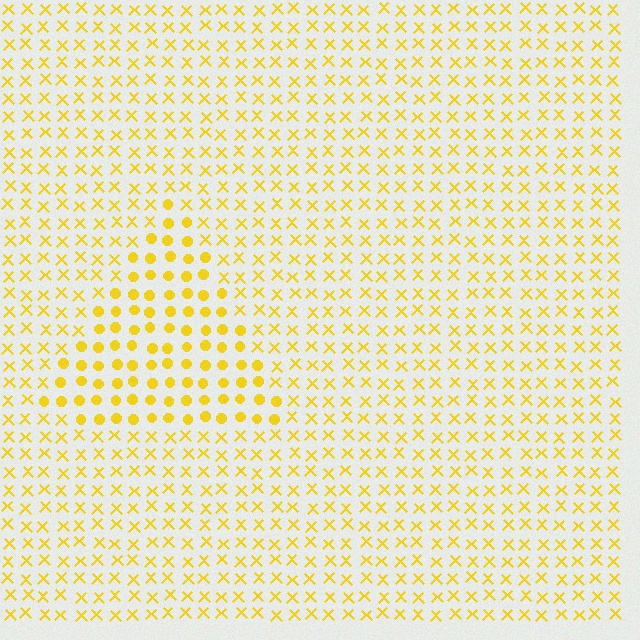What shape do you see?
I see a triangle.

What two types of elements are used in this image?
The image uses circles inside the triangle region and X marks outside it.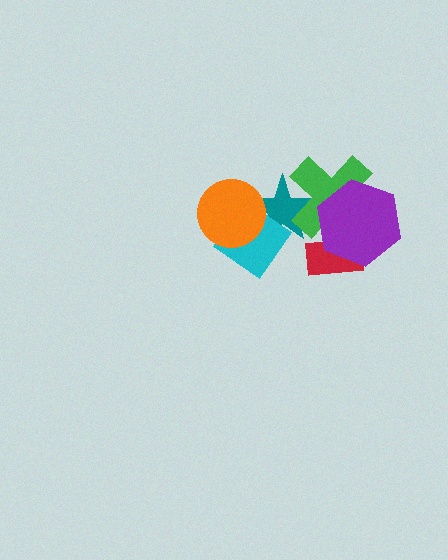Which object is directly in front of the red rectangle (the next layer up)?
The green cross is directly in front of the red rectangle.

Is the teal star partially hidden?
Yes, it is partially covered by another shape.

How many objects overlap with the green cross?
3 objects overlap with the green cross.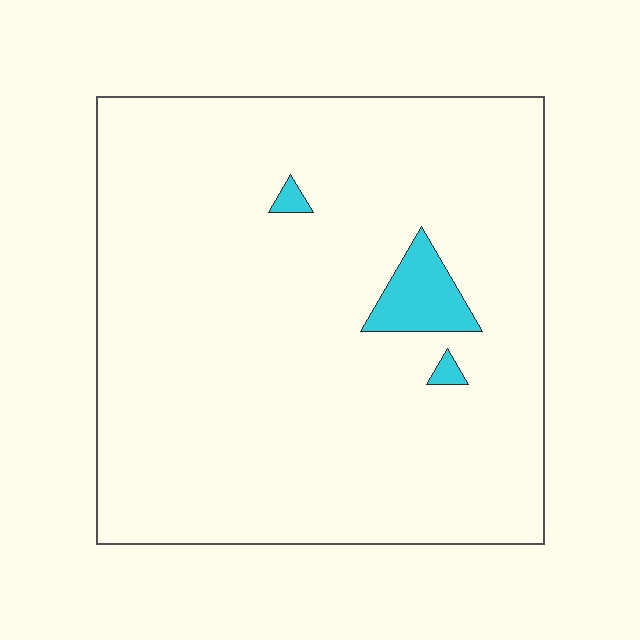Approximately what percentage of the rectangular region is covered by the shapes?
Approximately 5%.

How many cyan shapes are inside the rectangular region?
3.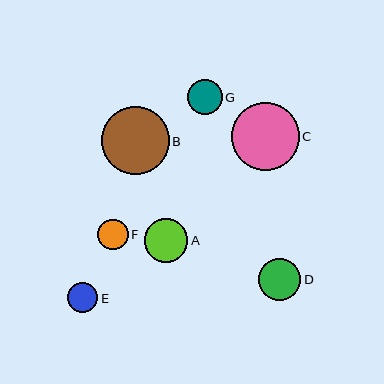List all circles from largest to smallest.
From largest to smallest: B, C, A, D, G, F, E.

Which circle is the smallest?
Circle E is the smallest with a size of approximately 30 pixels.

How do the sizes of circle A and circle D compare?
Circle A and circle D are approximately the same size.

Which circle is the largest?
Circle B is the largest with a size of approximately 68 pixels.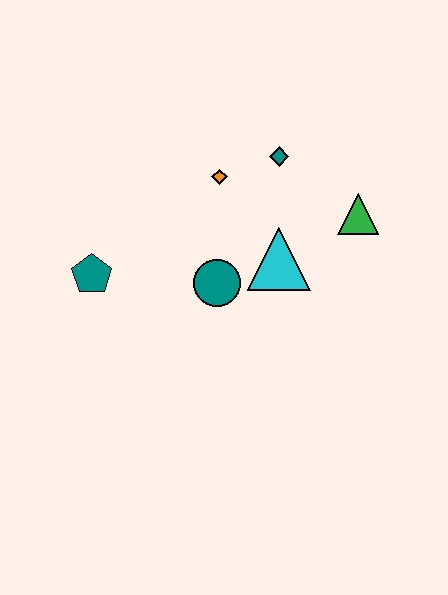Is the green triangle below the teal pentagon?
No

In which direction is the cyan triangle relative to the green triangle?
The cyan triangle is to the left of the green triangle.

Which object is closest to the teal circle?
The cyan triangle is closest to the teal circle.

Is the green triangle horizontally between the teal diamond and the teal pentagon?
No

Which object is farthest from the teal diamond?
The teal pentagon is farthest from the teal diamond.